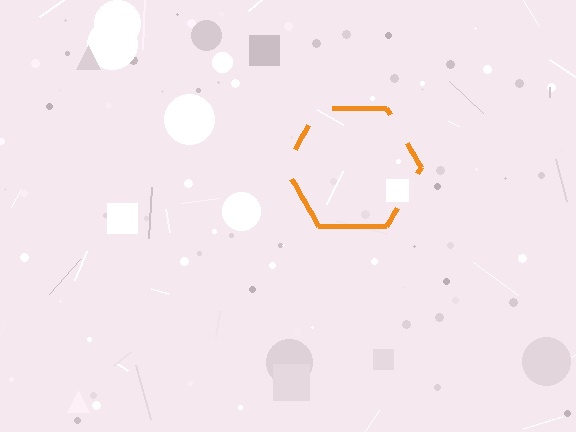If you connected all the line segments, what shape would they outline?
They would outline a hexagon.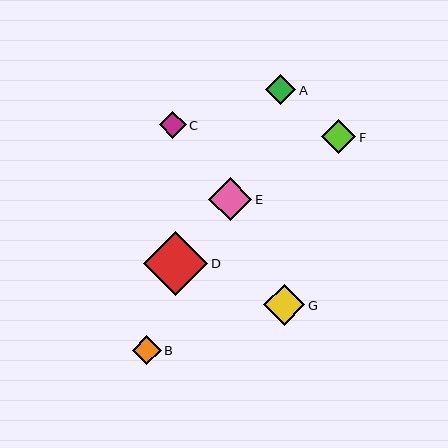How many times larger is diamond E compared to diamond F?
Diamond E is approximately 1.3 times the size of diamond F.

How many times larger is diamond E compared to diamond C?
Diamond E is approximately 1.6 times the size of diamond C.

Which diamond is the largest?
Diamond D is the largest with a size of approximately 64 pixels.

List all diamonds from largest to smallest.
From largest to smallest: D, E, G, F, A, B, C.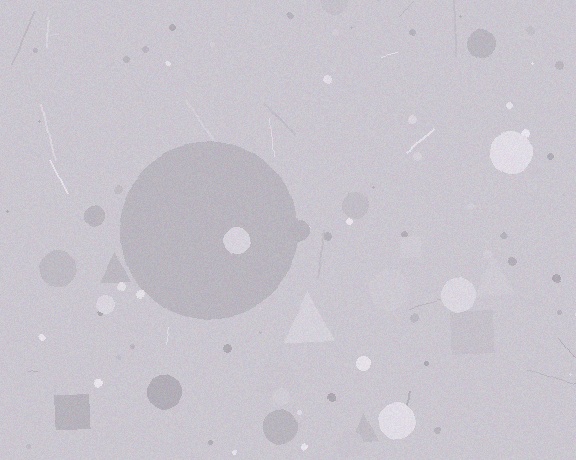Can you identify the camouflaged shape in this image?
The camouflaged shape is a circle.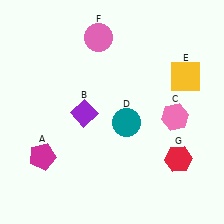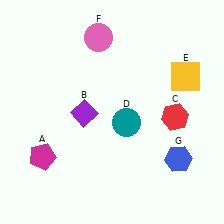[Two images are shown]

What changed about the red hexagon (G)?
In Image 1, G is red. In Image 2, it changed to blue.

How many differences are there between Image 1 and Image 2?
There are 2 differences between the two images.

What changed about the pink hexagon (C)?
In Image 1, C is pink. In Image 2, it changed to red.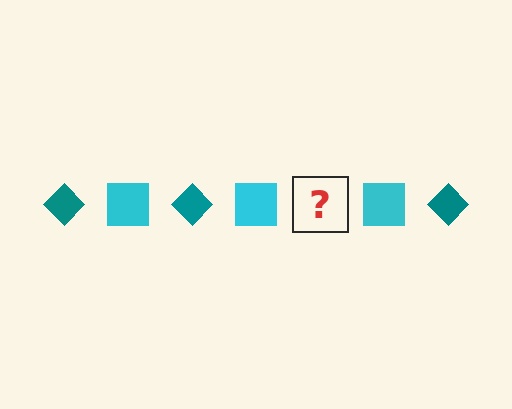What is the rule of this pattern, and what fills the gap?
The rule is that the pattern alternates between teal diamond and cyan square. The gap should be filled with a teal diamond.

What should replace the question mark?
The question mark should be replaced with a teal diamond.